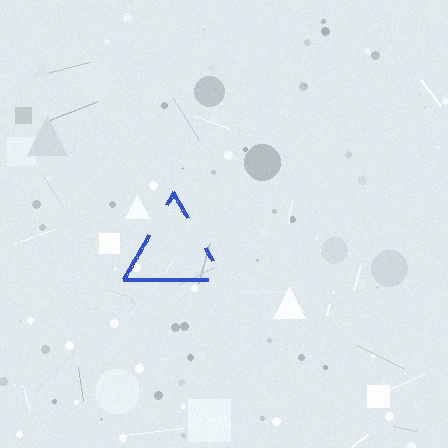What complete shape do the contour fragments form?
The contour fragments form a triangle.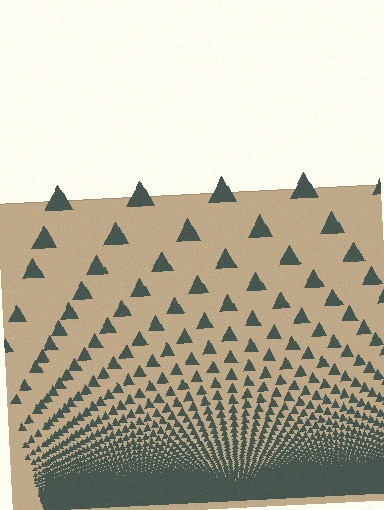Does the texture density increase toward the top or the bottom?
Density increases toward the bottom.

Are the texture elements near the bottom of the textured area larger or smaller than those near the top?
Smaller. The gradient is inverted — elements near the bottom are smaller and denser.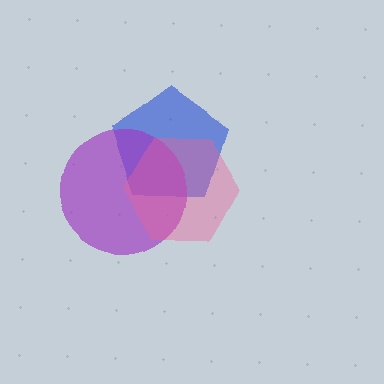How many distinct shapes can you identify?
There are 3 distinct shapes: a blue pentagon, a purple circle, a pink hexagon.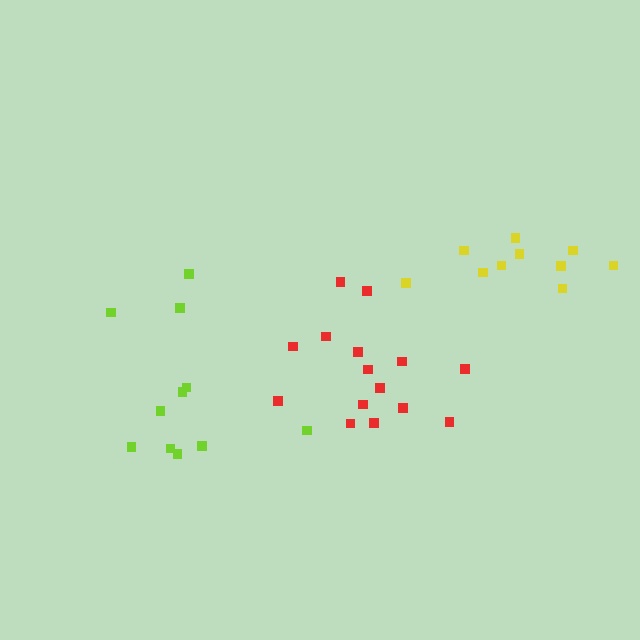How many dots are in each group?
Group 1: 16 dots, Group 2: 11 dots, Group 3: 10 dots (37 total).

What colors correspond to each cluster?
The clusters are colored: red, lime, yellow.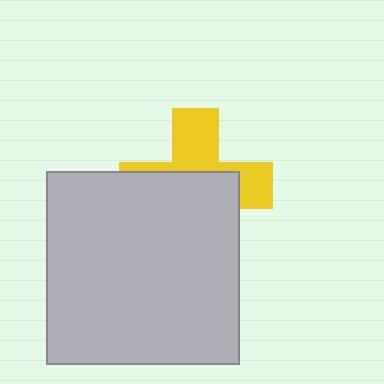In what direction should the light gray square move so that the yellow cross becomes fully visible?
The light gray square should move down. That is the shortest direction to clear the overlap and leave the yellow cross fully visible.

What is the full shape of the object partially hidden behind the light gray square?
The partially hidden object is a yellow cross.